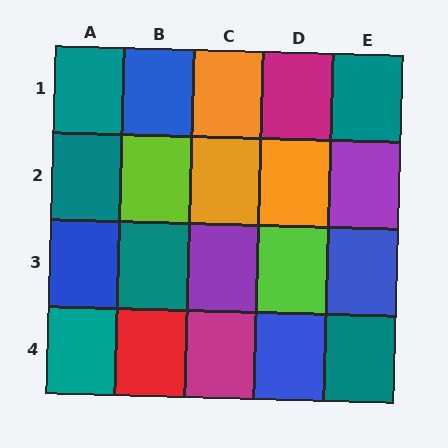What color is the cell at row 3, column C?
Purple.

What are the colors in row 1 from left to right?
Teal, blue, orange, magenta, teal.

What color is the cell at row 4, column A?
Teal.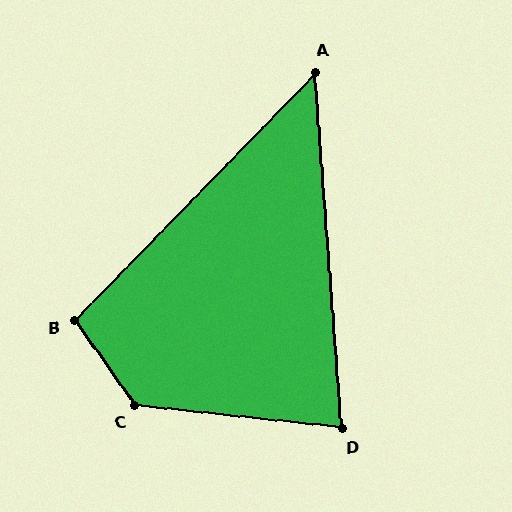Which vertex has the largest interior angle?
C, at approximately 131 degrees.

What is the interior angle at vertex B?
Approximately 101 degrees (obtuse).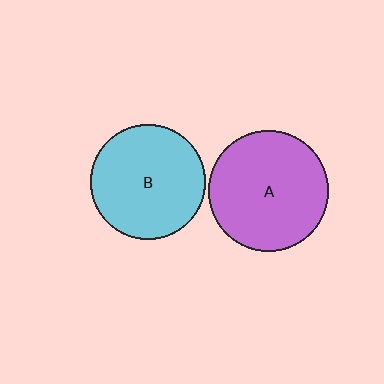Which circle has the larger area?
Circle A (purple).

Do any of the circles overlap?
No, none of the circles overlap.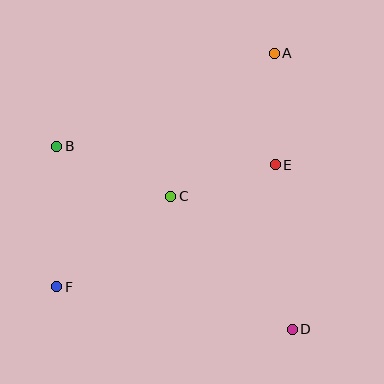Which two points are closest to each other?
Points C and E are closest to each other.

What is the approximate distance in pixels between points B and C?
The distance between B and C is approximately 125 pixels.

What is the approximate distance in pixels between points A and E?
The distance between A and E is approximately 111 pixels.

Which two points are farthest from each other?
Points A and F are farthest from each other.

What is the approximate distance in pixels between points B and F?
The distance between B and F is approximately 140 pixels.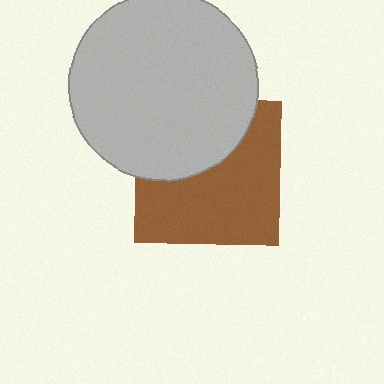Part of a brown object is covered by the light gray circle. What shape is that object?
It is a square.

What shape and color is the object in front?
The object in front is a light gray circle.